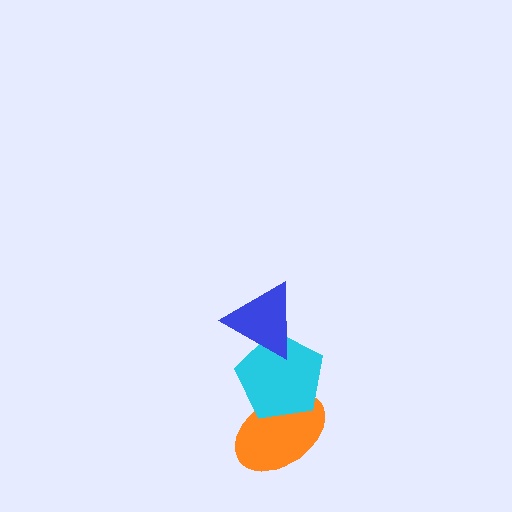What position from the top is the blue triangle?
The blue triangle is 1st from the top.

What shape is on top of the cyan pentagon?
The blue triangle is on top of the cyan pentagon.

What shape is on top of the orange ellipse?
The cyan pentagon is on top of the orange ellipse.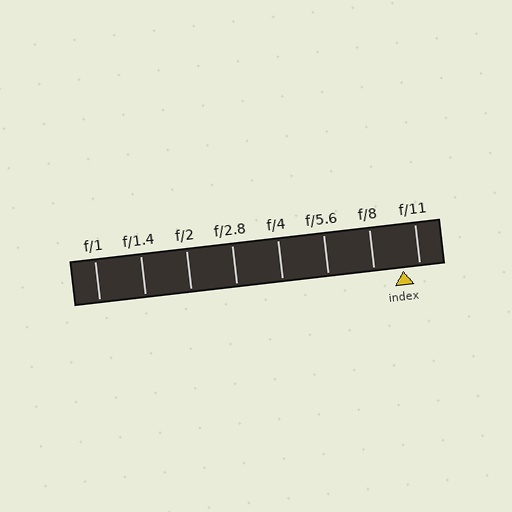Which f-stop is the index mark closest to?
The index mark is closest to f/11.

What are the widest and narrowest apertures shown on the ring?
The widest aperture shown is f/1 and the narrowest is f/11.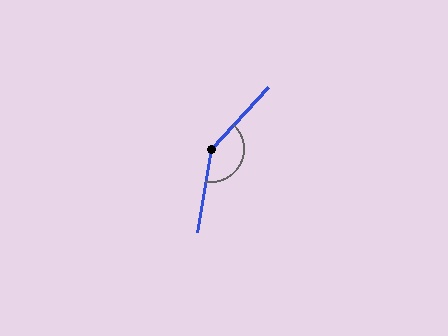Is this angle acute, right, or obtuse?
It is obtuse.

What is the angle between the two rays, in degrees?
Approximately 146 degrees.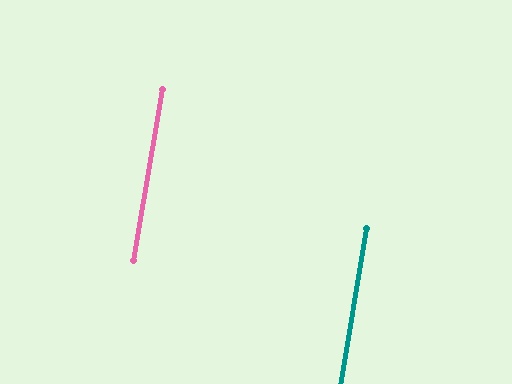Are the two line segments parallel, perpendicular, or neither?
Parallel — their directions differ by only 0.4°.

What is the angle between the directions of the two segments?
Approximately 0 degrees.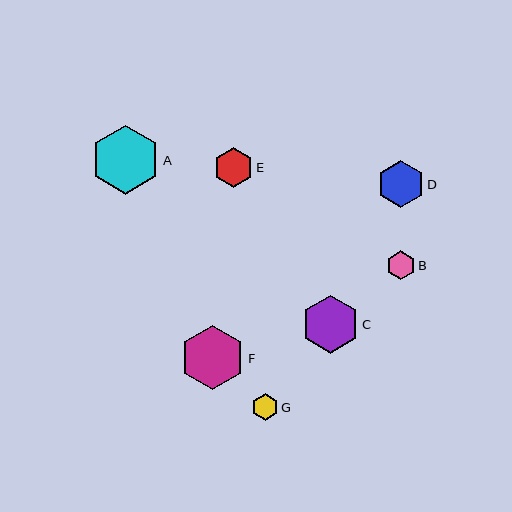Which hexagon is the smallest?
Hexagon G is the smallest with a size of approximately 26 pixels.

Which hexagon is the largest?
Hexagon A is the largest with a size of approximately 69 pixels.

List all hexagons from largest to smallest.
From largest to smallest: A, F, C, D, E, B, G.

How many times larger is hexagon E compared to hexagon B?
Hexagon E is approximately 1.4 times the size of hexagon B.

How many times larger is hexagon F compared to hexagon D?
Hexagon F is approximately 1.4 times the size of hexagon D.